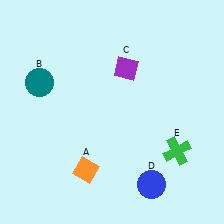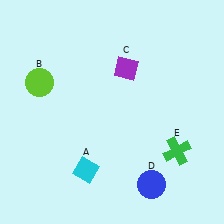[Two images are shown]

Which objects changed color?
A changed from orange to cyan. B changed from teal to lime.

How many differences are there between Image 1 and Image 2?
There are 2 differences between the two images.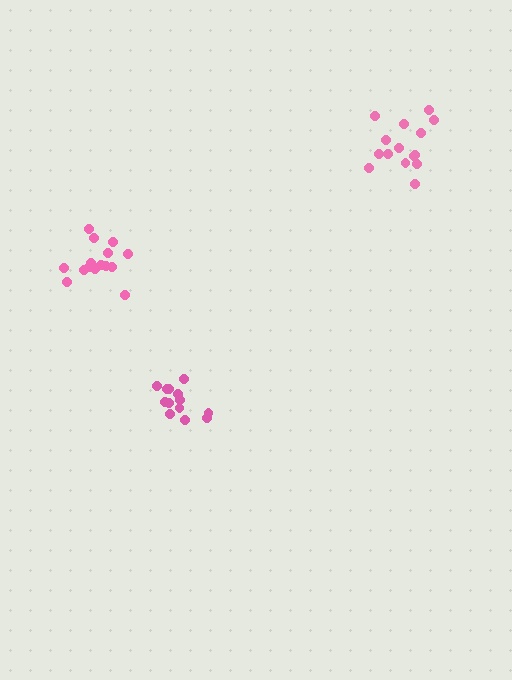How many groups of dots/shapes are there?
There are 3 groups.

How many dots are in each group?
Group 1: 15 dots, Group 2: 15 dots, Group 3: 13 dots (43 total).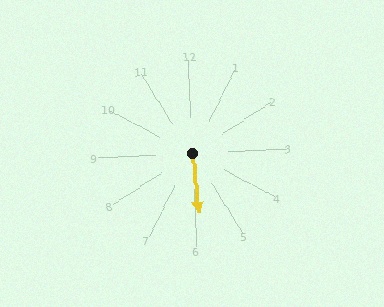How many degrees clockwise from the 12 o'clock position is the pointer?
Approximately 176 degrees.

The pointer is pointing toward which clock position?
Roughly 6 o'clock.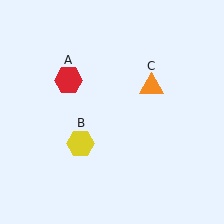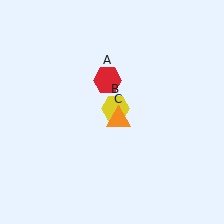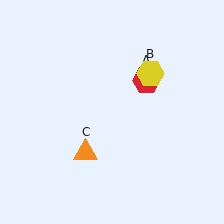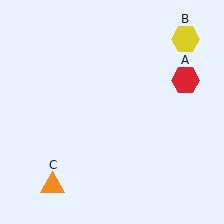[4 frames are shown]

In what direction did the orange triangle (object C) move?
The orange triangle (object C) moved down and to the left.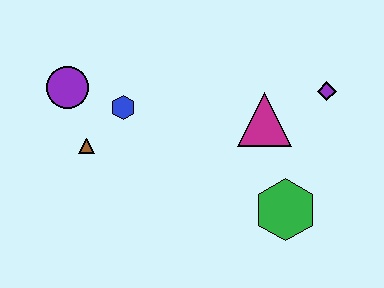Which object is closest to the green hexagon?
The magenta triangle is closest to the green hexagon.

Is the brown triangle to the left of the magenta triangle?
Yes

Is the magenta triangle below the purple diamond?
Yes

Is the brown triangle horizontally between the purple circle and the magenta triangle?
Yes